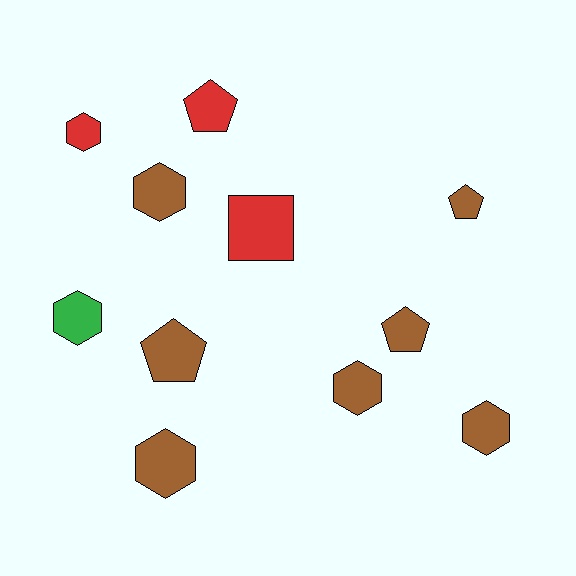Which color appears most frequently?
Brown, with 7 objects.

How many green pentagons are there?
There are no green pentagons.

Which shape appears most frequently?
Hexagon, with 6 objects.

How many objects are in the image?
There are 11 objects.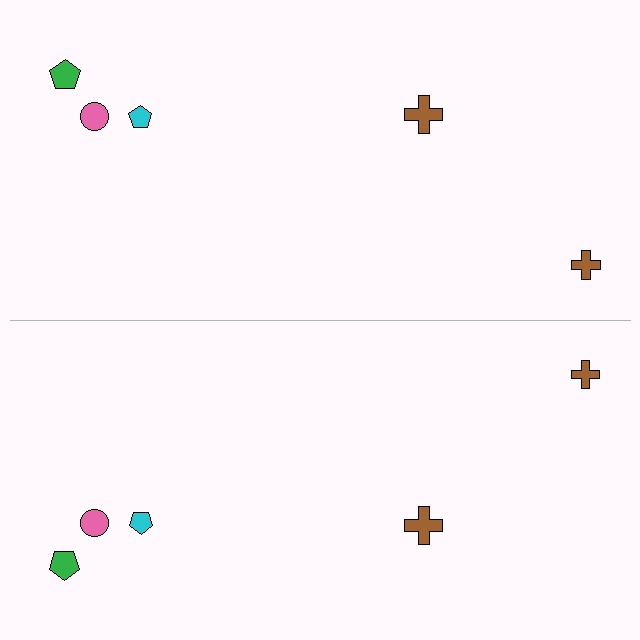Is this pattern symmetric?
Yes, this pattern has bilateral (reflection) symmetry.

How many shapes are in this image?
There are 10 shapes in this image.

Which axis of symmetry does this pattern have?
The pattern has a horizontal axis of symmetry running through the center of the image.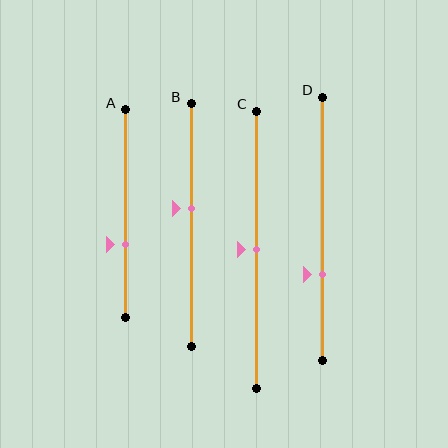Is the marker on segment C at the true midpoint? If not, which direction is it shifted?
Yes, the marker on segment C is at the true midpoint.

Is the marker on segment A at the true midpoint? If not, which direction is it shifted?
No, the marker on segment A is shifted downward by about 15% of the segment length.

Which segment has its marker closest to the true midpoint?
Segment C has its marker closest to the true midpoint.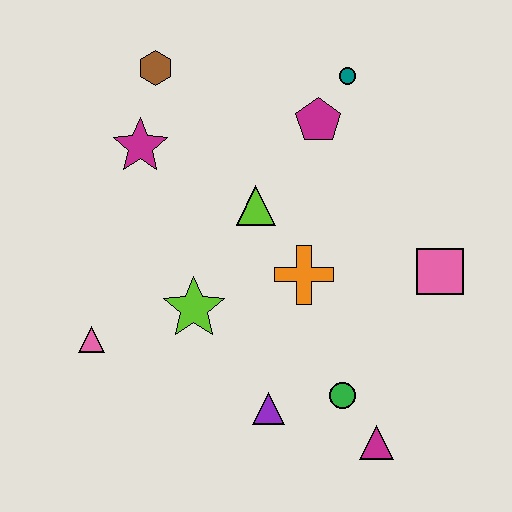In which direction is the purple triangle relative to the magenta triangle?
The purple triangle is to the left of the magenta triangle.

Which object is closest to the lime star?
The pink triangle is closest to the lime star.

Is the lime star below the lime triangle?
Yes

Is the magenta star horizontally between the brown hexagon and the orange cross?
No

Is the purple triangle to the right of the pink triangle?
Yes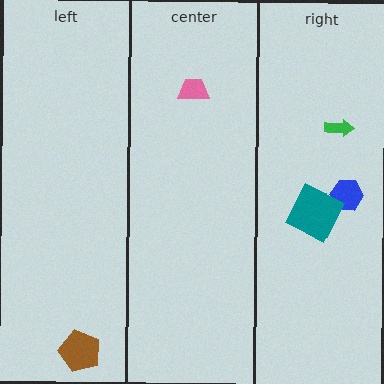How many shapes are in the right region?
3.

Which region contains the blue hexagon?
The right region.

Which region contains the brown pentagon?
The left region.